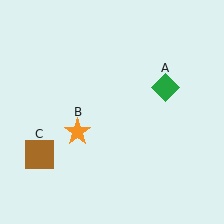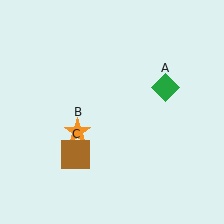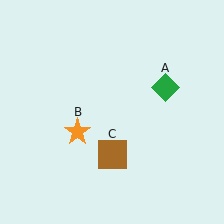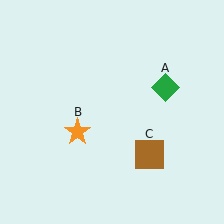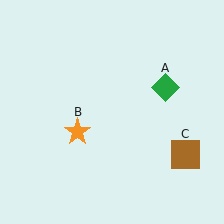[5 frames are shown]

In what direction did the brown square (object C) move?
The brown square (object C) moved right.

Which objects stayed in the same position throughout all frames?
Green diamond (object A) and orange star (object B) remained stationary.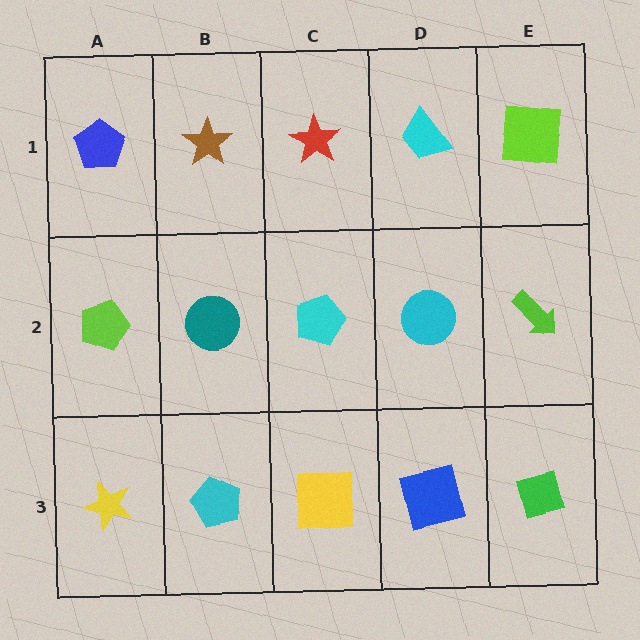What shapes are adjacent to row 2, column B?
A brown star (row 1, column B), a cyan pentagon (row 3, column B), a lime pentagon (row 2, column A), a cyan pentagon (row 2, column C).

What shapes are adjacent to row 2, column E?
A lime square (row 1, column E), a green square (row 3, column E), a cyan circle (row 2, column D).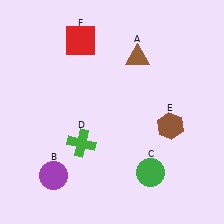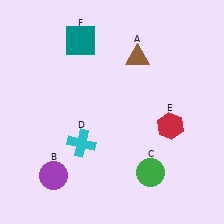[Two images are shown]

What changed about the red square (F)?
In Image 1, F is red. In Image 2, it changed to teal.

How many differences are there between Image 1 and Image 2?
There are 3 differences between the two images.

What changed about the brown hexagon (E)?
In Image 1, E is brown. In Image 2, it changed to red.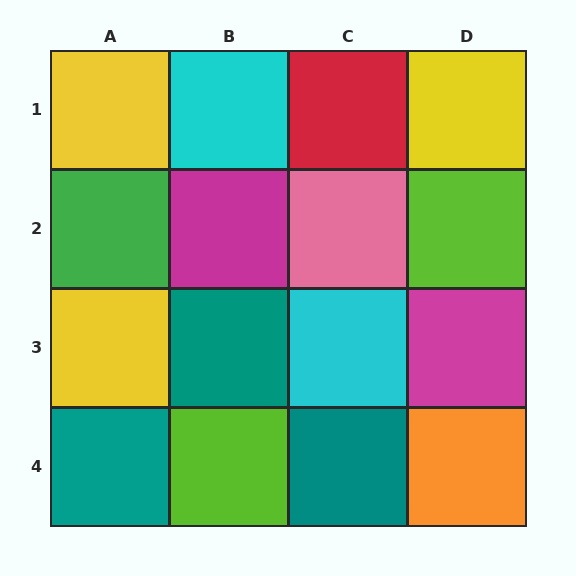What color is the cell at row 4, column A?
Teal.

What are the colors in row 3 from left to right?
Yellow, teal, cyan, magenta.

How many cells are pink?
1 cell is pink.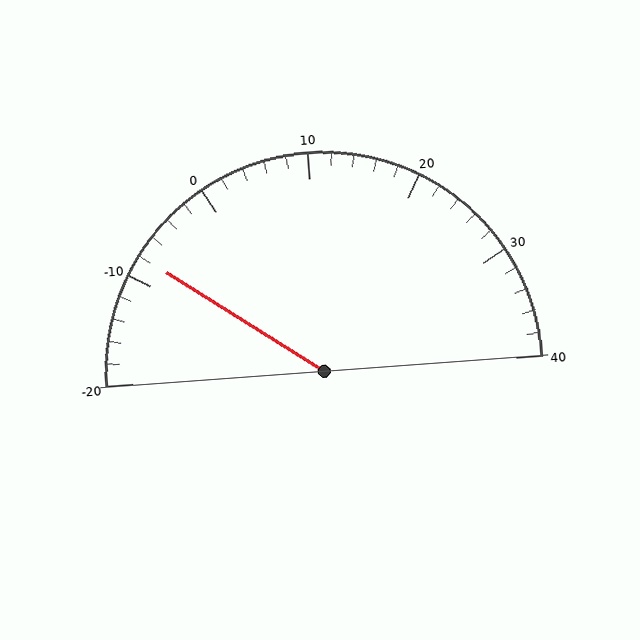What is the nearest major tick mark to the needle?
The nearest major tick mark is -10.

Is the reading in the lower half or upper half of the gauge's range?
The reading is in the lower half of the range (-20 to 40).